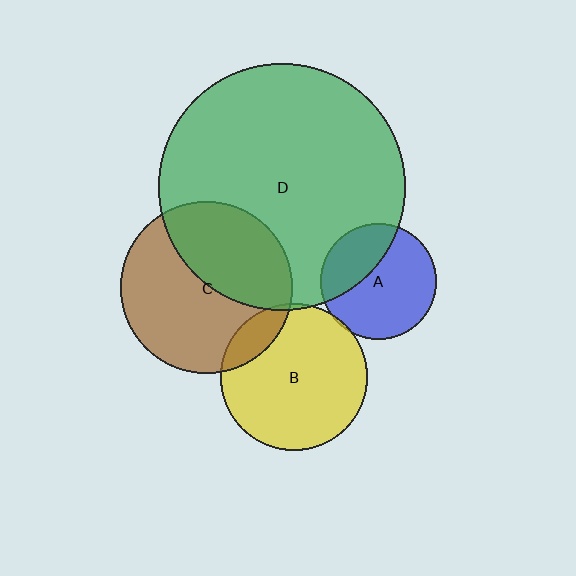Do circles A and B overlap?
Yes.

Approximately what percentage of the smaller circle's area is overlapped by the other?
Approximately 5%.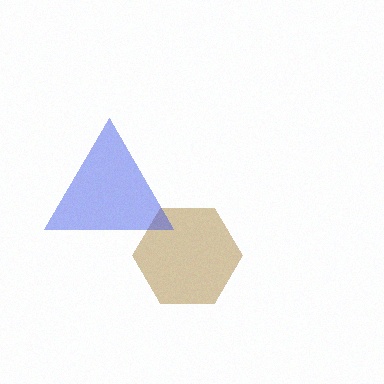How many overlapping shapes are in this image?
There are 2 overlapping shapes in the image.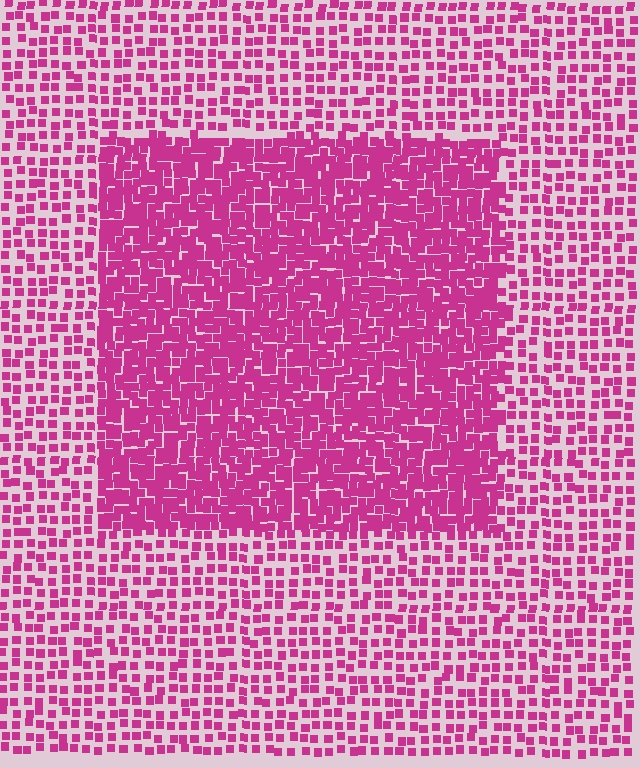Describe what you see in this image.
The image contains small magenta elements arranged at two different densities. A rectangle-shaped region is visible where the elements are more densely packed than the surrounding area.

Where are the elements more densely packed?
The elements are more densely packed inside the rectangle boundary.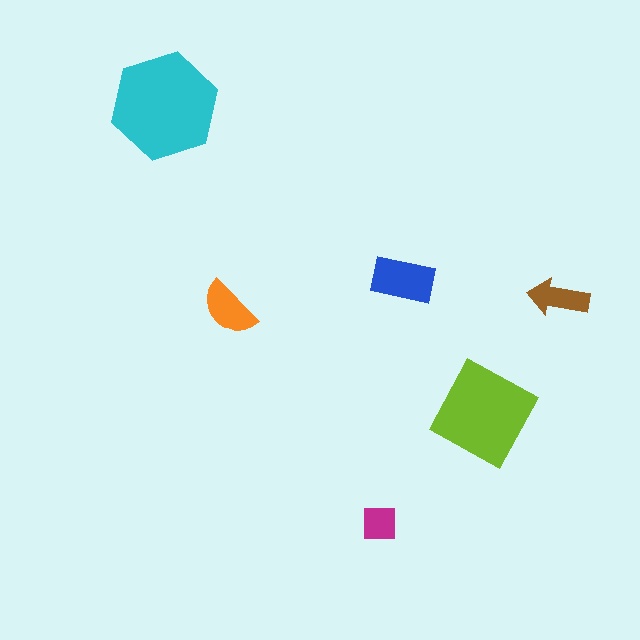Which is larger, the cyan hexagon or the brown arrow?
The cyan hexagon.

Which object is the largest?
The cyan hexagon.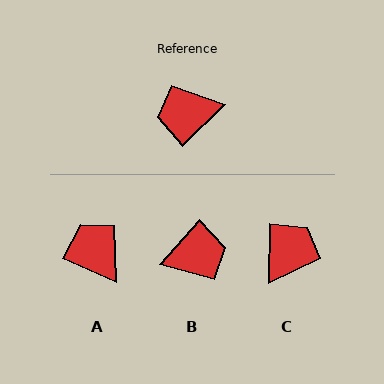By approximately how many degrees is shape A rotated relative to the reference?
Approximately 69 degrees clockwise.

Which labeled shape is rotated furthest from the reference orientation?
B, about 176 degrees away.